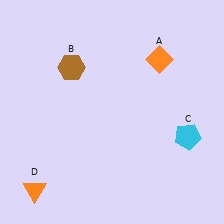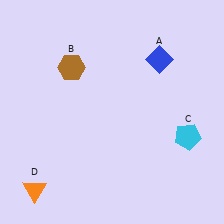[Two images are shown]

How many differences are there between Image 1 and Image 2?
There is 1 difference between the two images.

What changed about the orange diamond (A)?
In Image 1, A is orange. In Image 2, it changed to blue.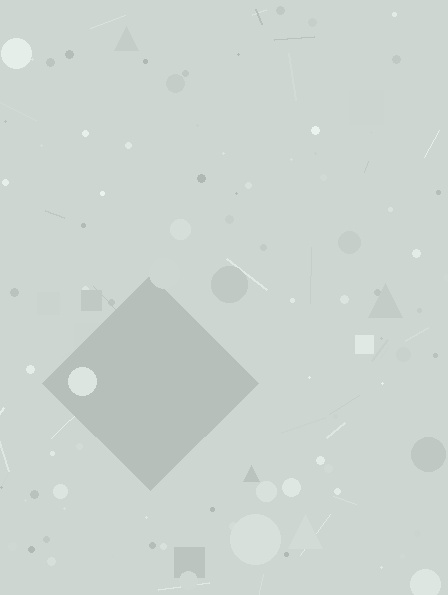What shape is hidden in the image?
A diamond is hidden in the image.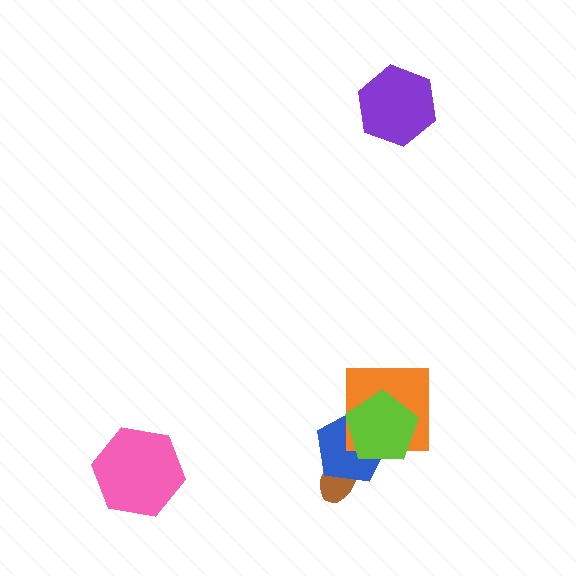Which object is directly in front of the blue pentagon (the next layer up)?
The orange square is directly in front of the blue pentagon.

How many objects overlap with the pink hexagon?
0 objects overlap with the pink hexagon.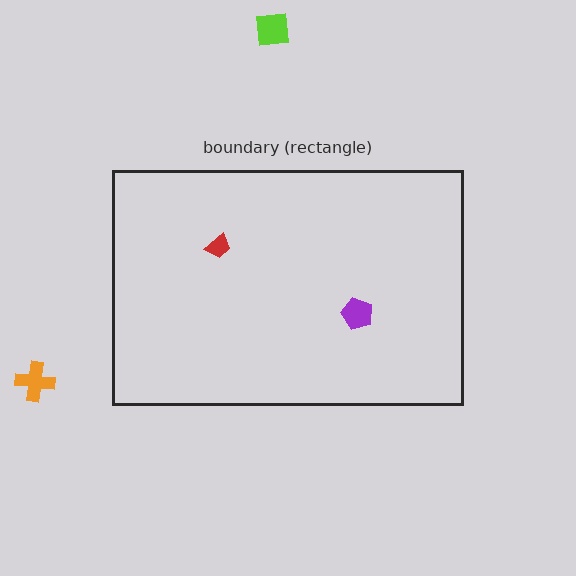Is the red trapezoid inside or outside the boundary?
Inside.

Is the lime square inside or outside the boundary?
Outside.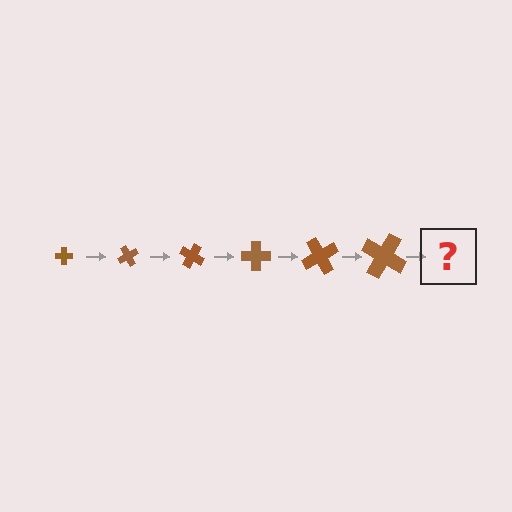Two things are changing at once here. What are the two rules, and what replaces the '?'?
The two rules are that the cross grows larger each step and it rotates 60 degrees each step. The '?' should be a cross, larger than the previous one and rotated 360 degrees from the start.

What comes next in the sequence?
The next element should be a cross, larger than the previous one and rotated 360 degrees from the start.